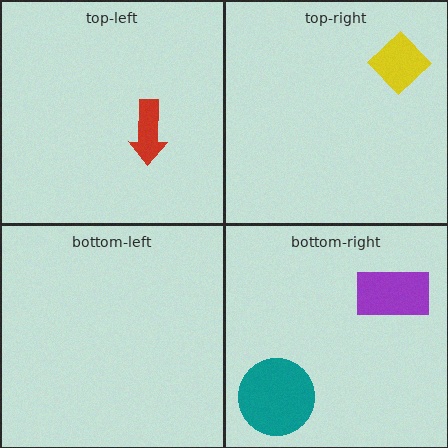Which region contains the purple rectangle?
The bottom-right region.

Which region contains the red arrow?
The top-left region.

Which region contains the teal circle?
The bottom-right region.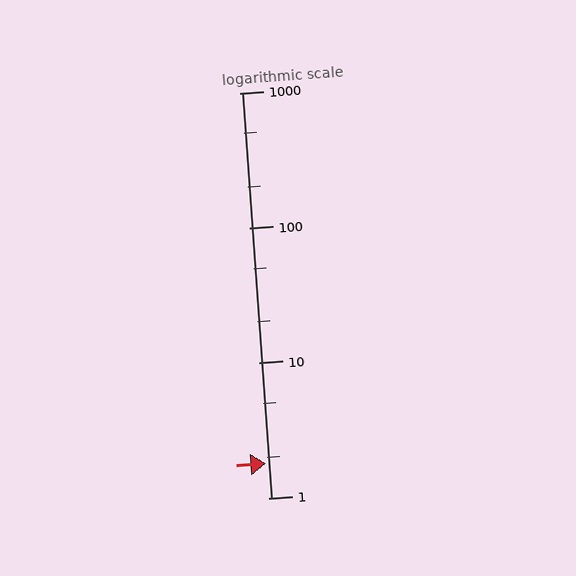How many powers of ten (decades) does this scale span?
The scale spans 3 decades, from 1 to 1000.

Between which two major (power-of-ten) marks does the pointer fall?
The pointer is between 1 and 10.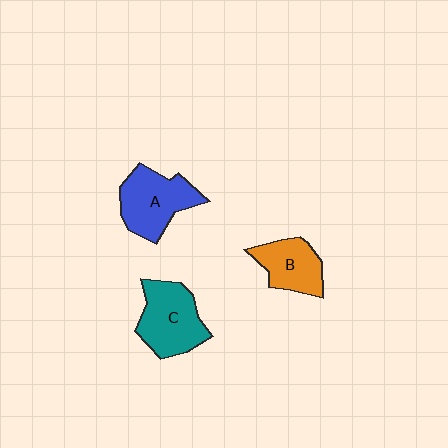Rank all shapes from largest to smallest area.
From largest to smallest: C (teal), A (blue), B (orange).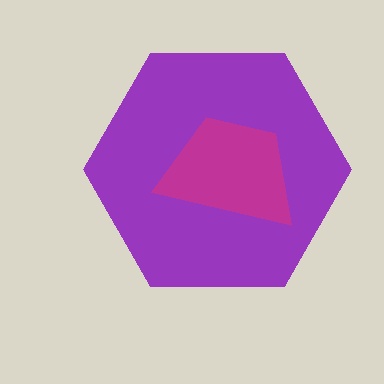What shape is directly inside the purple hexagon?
The magenta trapezoid.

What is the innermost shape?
The magenta trapezoid.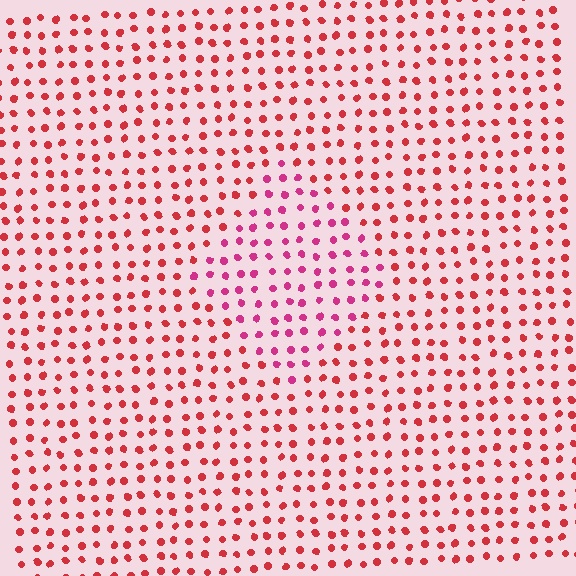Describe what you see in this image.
The image is filled with small red elements in a uniform arrangement. A diamond-shaped region is visible where the elements are tinted to a slightly different hue, forming a subtle color boundary.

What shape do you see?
I see a diamond.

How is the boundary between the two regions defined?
The boundary is defined purely by a slight shift in hue (about 29 degrees). Spacing, size, and orientation are identical on both sides.